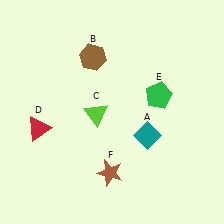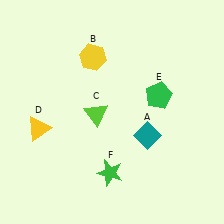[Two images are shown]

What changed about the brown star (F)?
In Image 1, F is brown. In Image 2, it changed to green.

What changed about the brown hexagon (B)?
In Image 1, B is brown. In Image 2, it changed to yellow.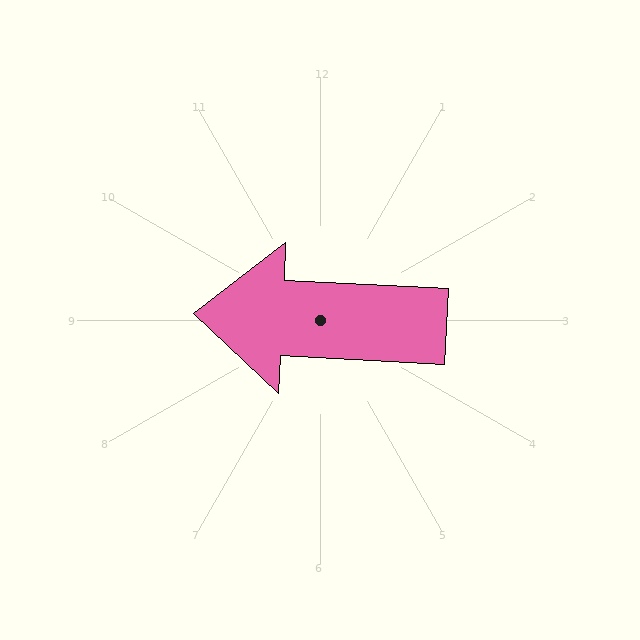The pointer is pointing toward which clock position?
Roughly 9 o'clock.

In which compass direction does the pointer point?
West.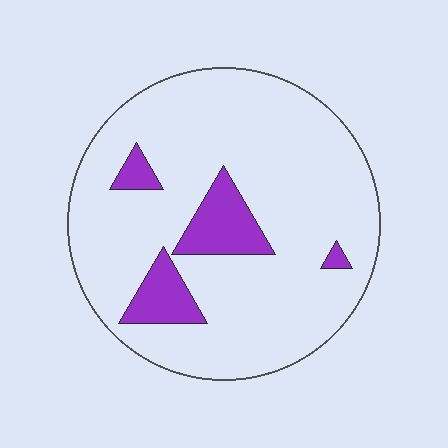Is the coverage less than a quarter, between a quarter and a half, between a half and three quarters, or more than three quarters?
Less than a quarter.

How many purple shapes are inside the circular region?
4.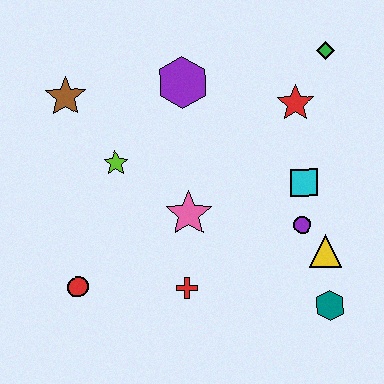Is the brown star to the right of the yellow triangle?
No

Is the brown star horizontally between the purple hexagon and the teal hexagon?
No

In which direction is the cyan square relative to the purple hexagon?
The cyan square is to the right of the purple hexagon.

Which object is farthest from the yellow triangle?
The brown star is farthest from the yellow triangle.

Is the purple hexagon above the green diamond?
No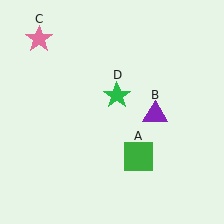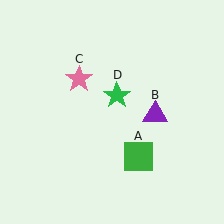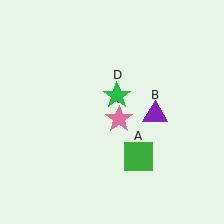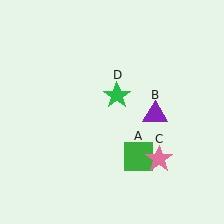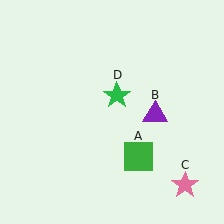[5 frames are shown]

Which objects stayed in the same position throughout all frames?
Green square (object A) and purple triangle (object B) and green star (object D) remained stationary.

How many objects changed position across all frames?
1 object changed position: pink star (object C).